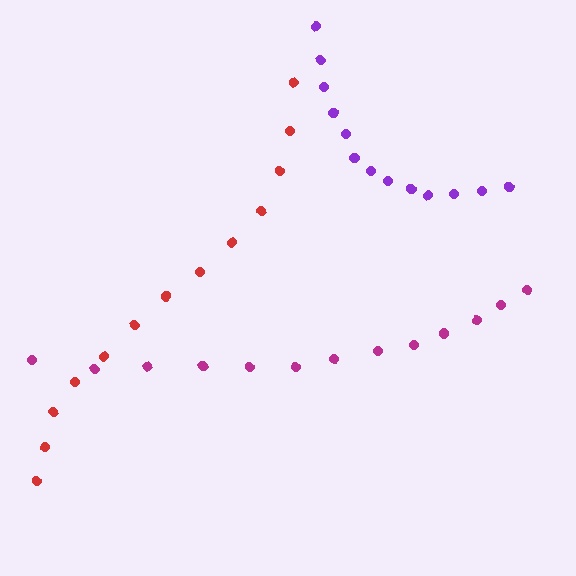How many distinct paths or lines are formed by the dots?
There are 3 distinct paths.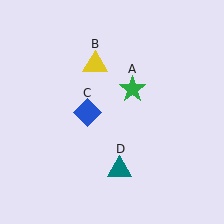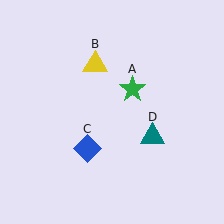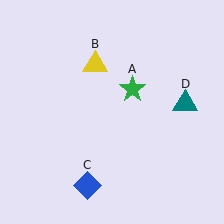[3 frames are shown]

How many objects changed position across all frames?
2 objects changed position: blue diamond (object C), teal triangle (object D).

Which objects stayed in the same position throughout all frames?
Green star (object A) and yellow triangle (object B) remained stationary.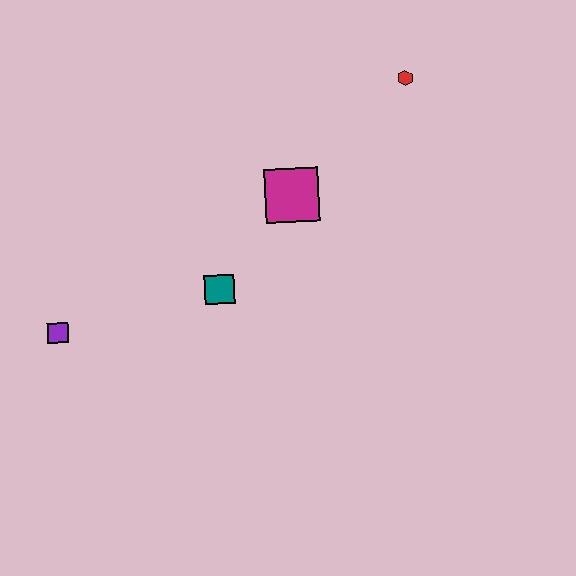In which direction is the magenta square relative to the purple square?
The magenta square is to the right of the purple square.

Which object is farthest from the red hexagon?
The purple square is farthest from the red hexagon.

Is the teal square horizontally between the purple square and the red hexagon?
Yes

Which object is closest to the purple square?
The teal square is closest to the purple square.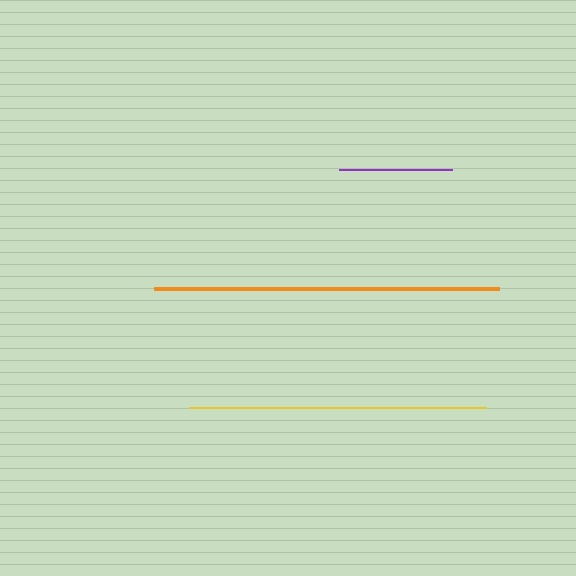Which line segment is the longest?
The orange line is the longest at approximately 345 pixels.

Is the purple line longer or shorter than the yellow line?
The yellow line is longer than the purple line.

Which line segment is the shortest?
The purple line is the shortest at approximately 113 pixels.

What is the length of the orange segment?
The orange segment is approximately 345 pixels long.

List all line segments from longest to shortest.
From longest to shortest: orange, yellow, purple.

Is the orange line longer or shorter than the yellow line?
The orange line is longer than the yellow line.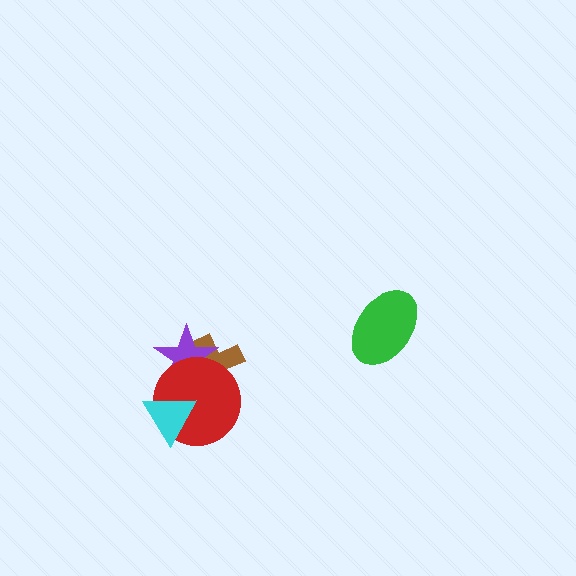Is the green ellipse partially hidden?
No, no other shape covers it.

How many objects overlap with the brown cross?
2 objects overlap with the brown cross.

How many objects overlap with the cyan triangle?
1 object overlaps with the cyan triangle.